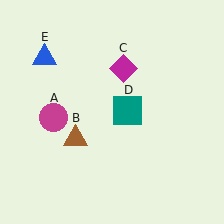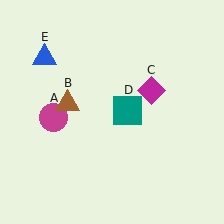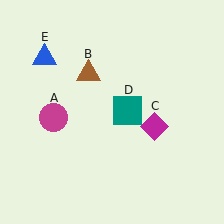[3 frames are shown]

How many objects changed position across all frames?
2 objects changed position: brown triangle (object B), magenta diamond (object C).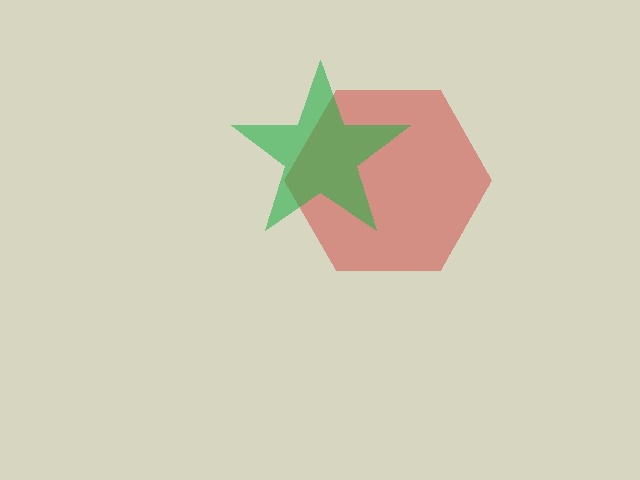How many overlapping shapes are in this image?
There are 2 overlapping shapes in the image.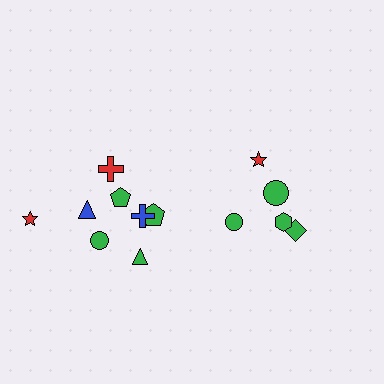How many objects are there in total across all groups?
There are 13 objects.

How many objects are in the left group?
There are 8 objects.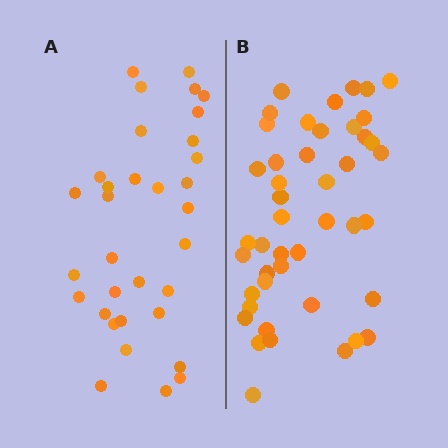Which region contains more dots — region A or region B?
Region B (the right region) has more dots.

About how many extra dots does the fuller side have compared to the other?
Region B has roughly 12 or so more dots than region A.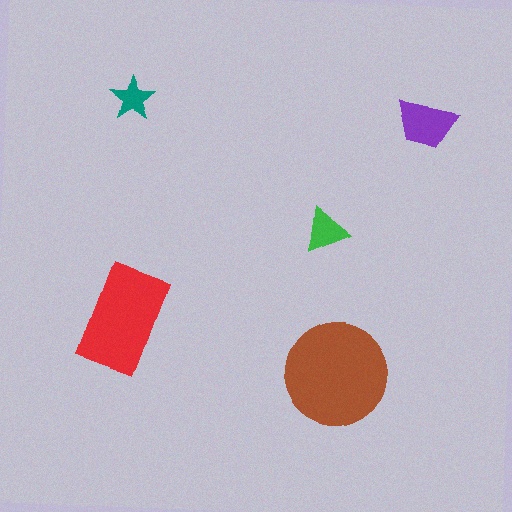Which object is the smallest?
The teal star.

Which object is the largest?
The brown circle.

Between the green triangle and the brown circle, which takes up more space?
The brown circle.